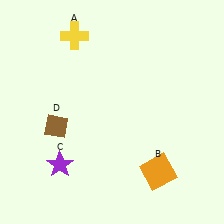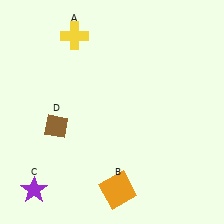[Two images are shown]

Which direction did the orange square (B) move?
The orange square (B) moved left.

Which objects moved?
The objects that moved are: the orange square (B), the purple star (C).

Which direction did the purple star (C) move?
The purple star (C) moved left.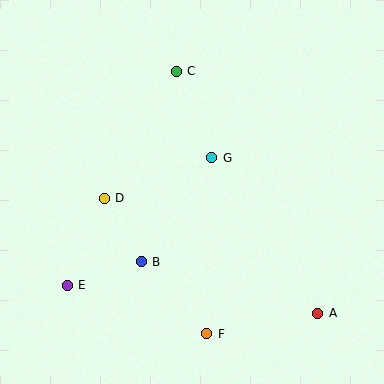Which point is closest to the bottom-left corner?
Point E is closest to the bottom-left corner.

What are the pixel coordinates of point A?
Point A is at (318, 313).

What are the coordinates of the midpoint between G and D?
The midpoint between G and D is at (158, 178).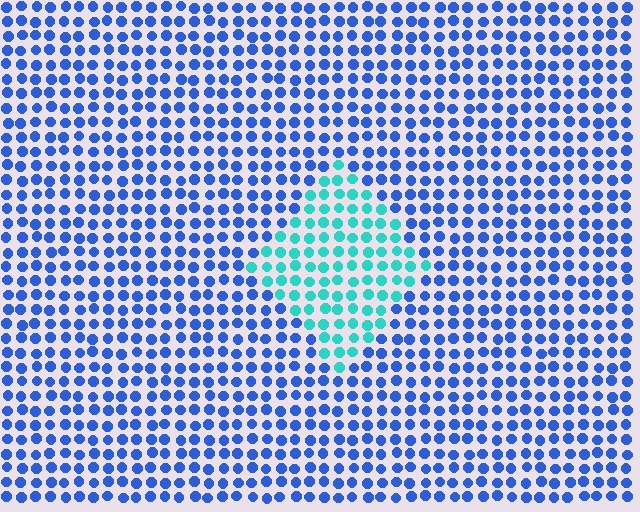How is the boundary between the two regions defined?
The boundary is defined purely by a slight shift in hue (about 49 degrees). Spacing, size, and orientation are identical on both sides.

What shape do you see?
I see a diamond.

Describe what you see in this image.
The image is filled with small blue elements in a uniform arrangement. A diamond-shaped region is visible where the elements are tinted to a slightly different hue, forming a subtle color boundary.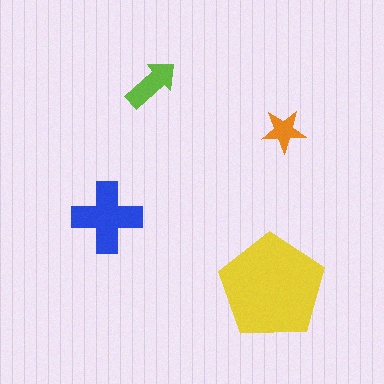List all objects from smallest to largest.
The orange star, the lime arrow, the blue cross, the yellow pentagon.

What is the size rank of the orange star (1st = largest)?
4th.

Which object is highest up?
The lime arrow is topmost.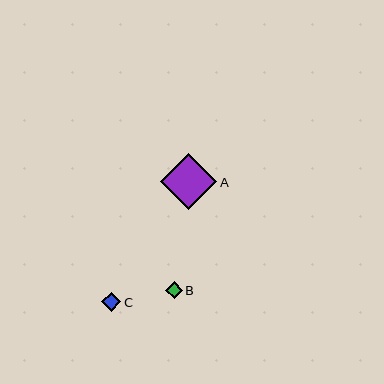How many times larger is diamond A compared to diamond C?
Diamond A is approximately 3.0 times the size of diamond C.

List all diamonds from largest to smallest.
From largest to smallest: A, C, B.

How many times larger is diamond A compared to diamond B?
Diamond A is approximately 3.4 times the size of diamond B.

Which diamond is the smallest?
Diamond B is the smallest with a size of approximately 17 pixels.